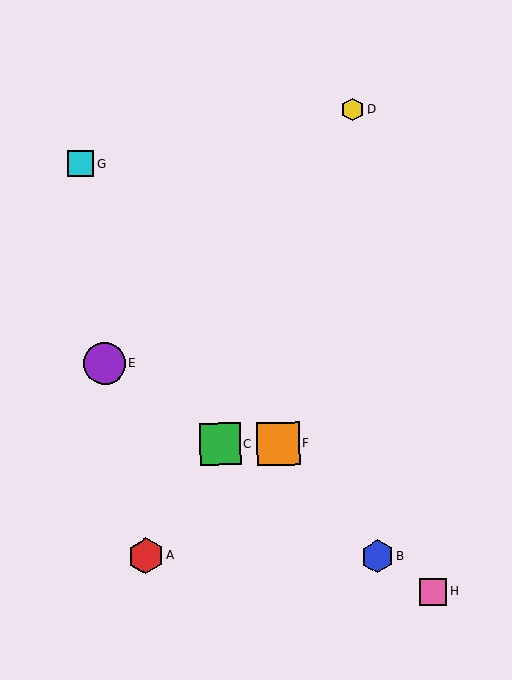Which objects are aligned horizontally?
Objects C, F are aligned horizontally.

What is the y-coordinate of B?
Object B is at y≈556.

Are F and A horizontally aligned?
No, F is at y≈443 and A is at y≈556.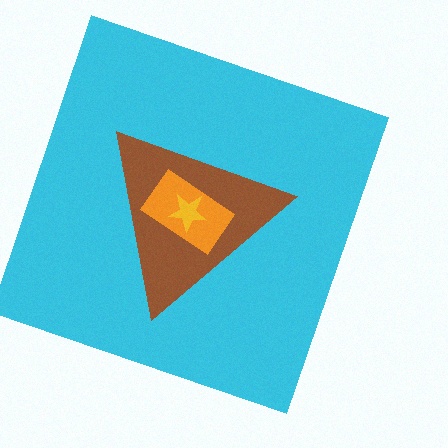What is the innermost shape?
The yellow star.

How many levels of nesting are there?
4.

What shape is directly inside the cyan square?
The brown triangle.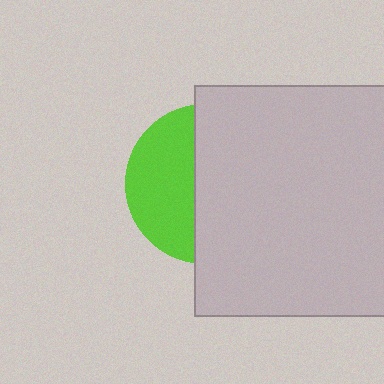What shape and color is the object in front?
The object in front is a light gray rectangle.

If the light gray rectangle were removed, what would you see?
You would see the complete lime circle.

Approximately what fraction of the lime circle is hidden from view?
Roughly 59% of the lime circle is hidden behind the light gray rectangle.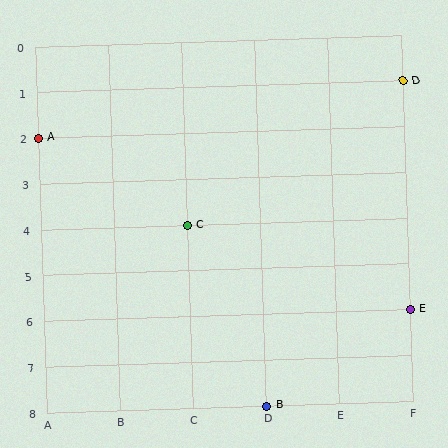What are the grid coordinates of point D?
Point D is at grid coordinates (F, 1).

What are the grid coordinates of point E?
Point E is at grid coordinates (F, 6).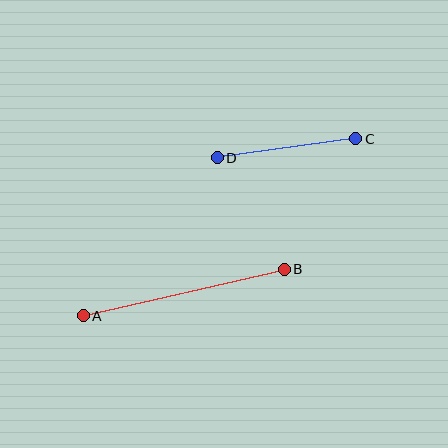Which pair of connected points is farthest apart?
Points A and B are farthest apart.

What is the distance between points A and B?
The distance is approximately 206 pixels.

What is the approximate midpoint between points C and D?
The midpoint is at approximately (287, 148) pixels.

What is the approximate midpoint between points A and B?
The midpoint is at approximately (184, 292) pixels.